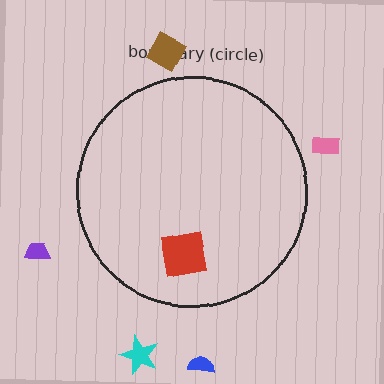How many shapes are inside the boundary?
1 inside, 5 outside.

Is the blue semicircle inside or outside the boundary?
Outside.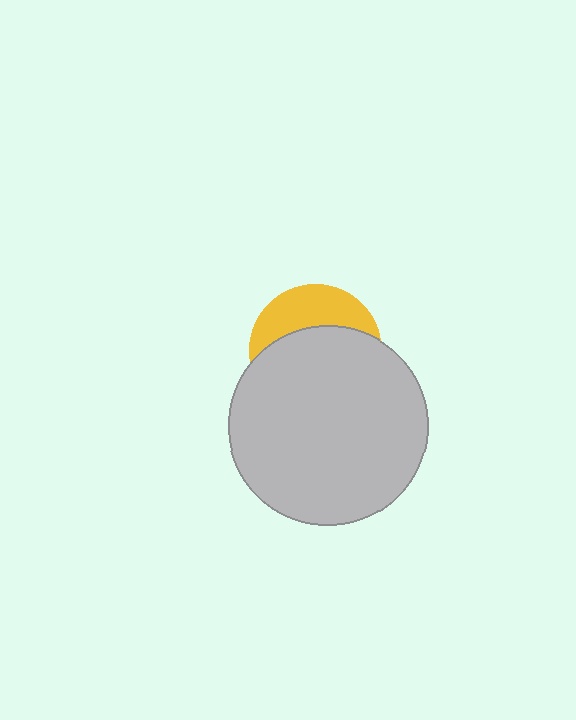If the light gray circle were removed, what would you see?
You would see the complete yellow circle.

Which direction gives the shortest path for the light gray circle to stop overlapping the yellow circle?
Moving down gives the shortest separation.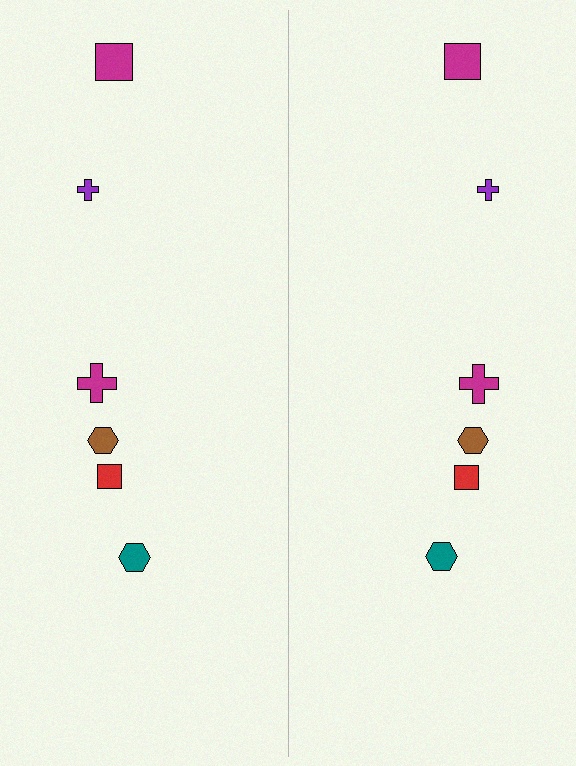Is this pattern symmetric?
Yes, this pattern has bilateral (reflection) symmetry.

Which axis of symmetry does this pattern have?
The pattern has a vertical axis of symmetry running through the center of the image.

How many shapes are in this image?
There are 12 shapes in this image.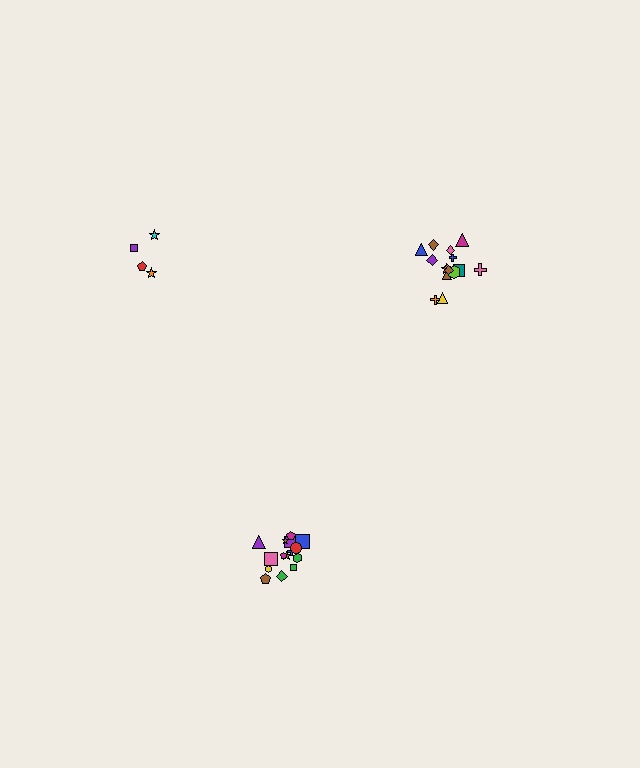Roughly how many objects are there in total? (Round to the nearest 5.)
Roughly 35 objects in total.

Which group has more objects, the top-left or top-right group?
The top-right group.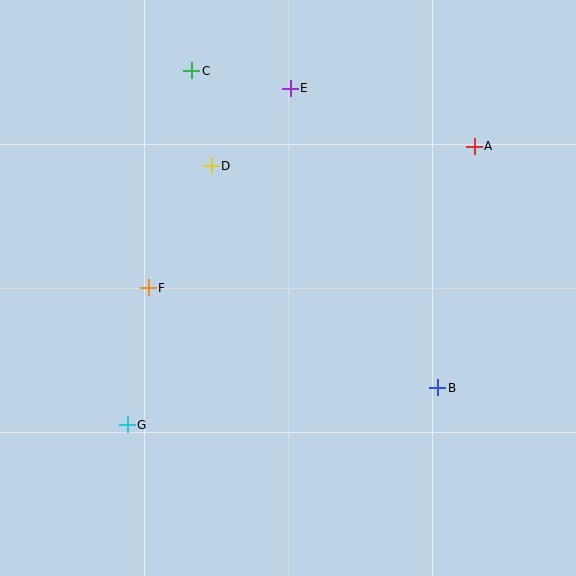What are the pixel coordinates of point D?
Point D is at (211, 166).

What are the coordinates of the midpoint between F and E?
The midpoint between F and E is at (219, 188).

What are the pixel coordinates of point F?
Point F is at (148, 288).